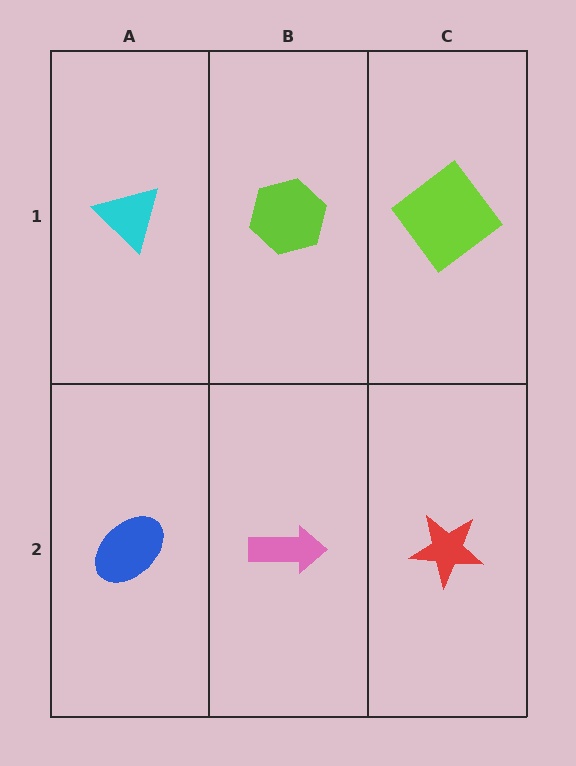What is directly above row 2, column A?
A cyan triangle.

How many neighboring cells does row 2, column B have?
3.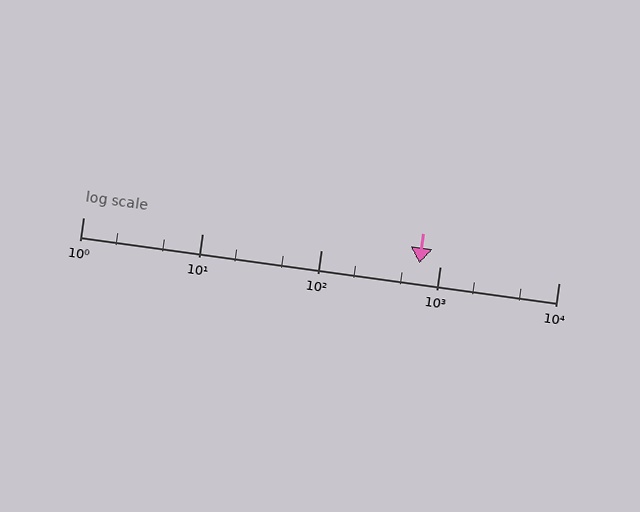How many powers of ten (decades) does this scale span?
The scale spans 4 decades, from 1 to 10000.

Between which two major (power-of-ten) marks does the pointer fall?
The pointer is between 100 and 1000.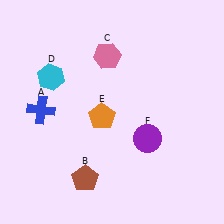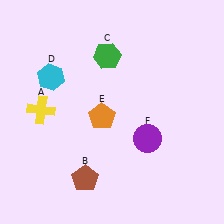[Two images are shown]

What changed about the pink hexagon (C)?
In Image 1, C is pink. In Image 2, it changed to green.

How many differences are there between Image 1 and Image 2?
There are 2 differences between the two images.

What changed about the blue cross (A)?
In Image 1, A is blue. In Image 2, it changed to yellow.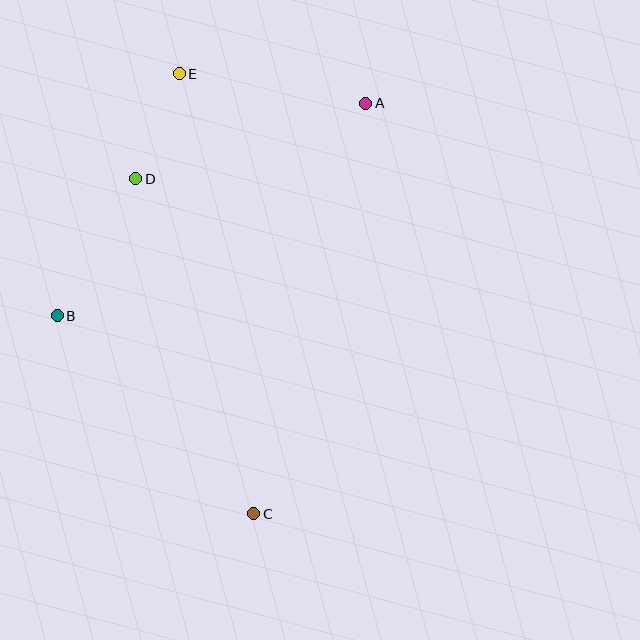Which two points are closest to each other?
Points D and E are closest to each other.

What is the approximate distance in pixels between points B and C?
The distance between B and C is approximately 279 pixels.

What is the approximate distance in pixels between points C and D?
The distance between C and D is approximately 355 pixels.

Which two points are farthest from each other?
Points C and E are farthest from each other.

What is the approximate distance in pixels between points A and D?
The distance between A and D is approximately 242 pixels.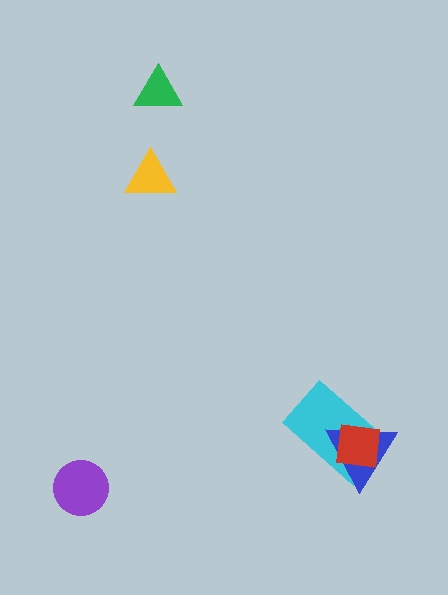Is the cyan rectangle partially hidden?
Yes, it is partially covered by another shape.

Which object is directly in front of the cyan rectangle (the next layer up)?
The blue triangle is directly in front of the cyan rectangle.